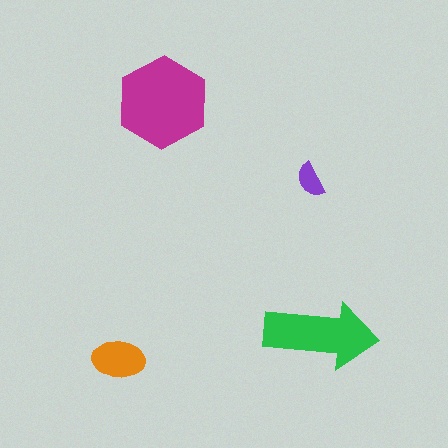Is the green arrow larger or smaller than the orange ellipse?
Larger.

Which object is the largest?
The magenta hexagon.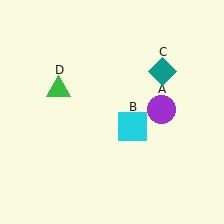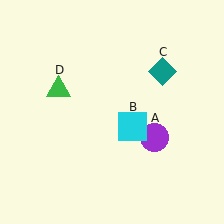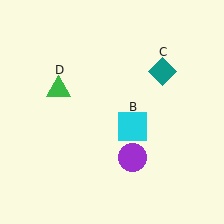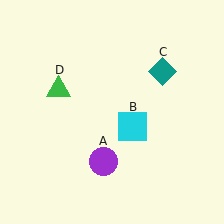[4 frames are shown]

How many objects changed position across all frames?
1 object changed position: purple circle (object A).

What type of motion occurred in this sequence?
The purple circle (object A) rotated clockwise around the center of the scene.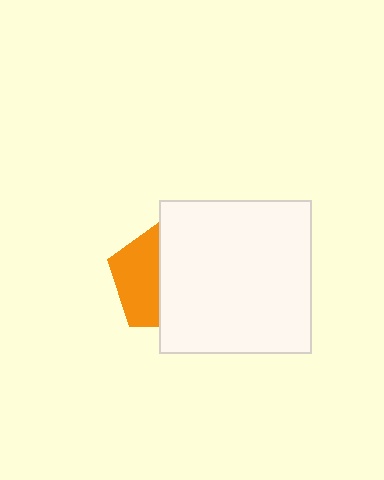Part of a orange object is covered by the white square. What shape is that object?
It is a pentagon.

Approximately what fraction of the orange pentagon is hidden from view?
Roughly 57% of the orange pentagon is hidden behind the white square.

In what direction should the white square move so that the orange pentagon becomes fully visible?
The white square should move right. That is the shortest direction to clear the overlap and leave the orange pentagon fully visible.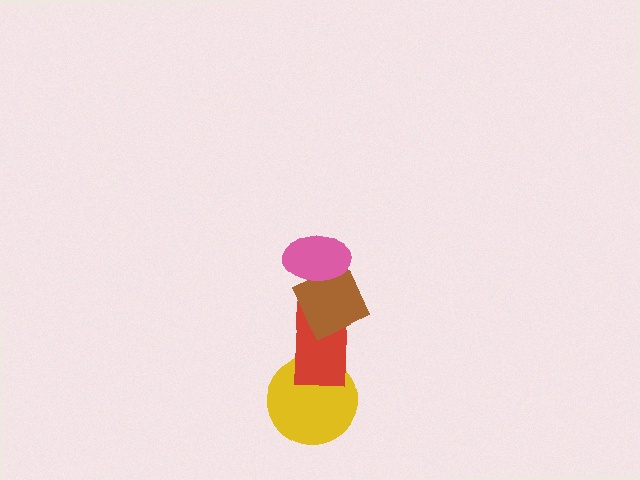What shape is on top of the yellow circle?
The red rectangle is on top of the yellow circle.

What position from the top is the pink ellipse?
The pink ellipse is 1st from the top.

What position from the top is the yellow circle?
The yellow circle is 4th from the top.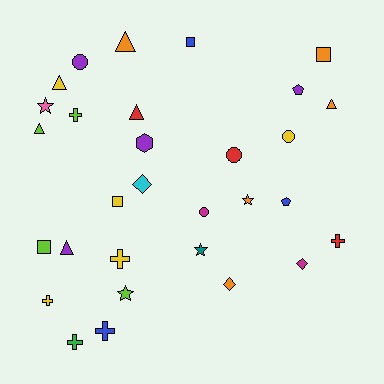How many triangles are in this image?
There are 6 triangles.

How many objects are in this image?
There are 30 objects.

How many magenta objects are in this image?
There are 2 magenta objects.